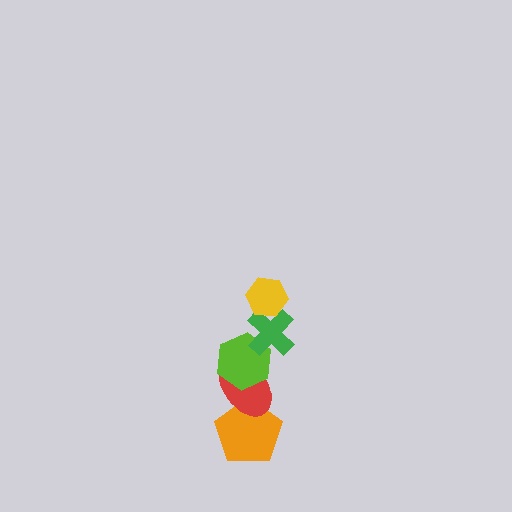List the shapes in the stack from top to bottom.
From top to bottom: the yellow hexagon, the green cross, the lime hexagon, the red ellipse, the orange pentagon.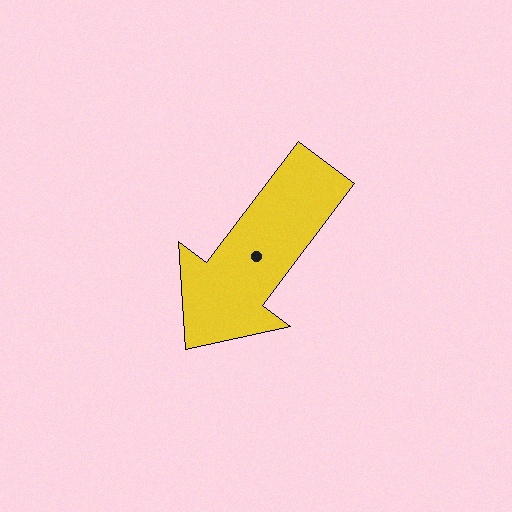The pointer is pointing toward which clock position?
Roughly 7 o'clock.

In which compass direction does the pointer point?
Southwest.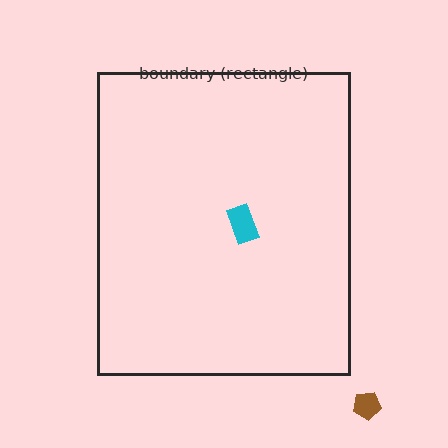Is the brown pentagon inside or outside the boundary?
Outside.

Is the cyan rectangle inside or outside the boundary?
Inside.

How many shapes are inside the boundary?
1 inside, 1 outside.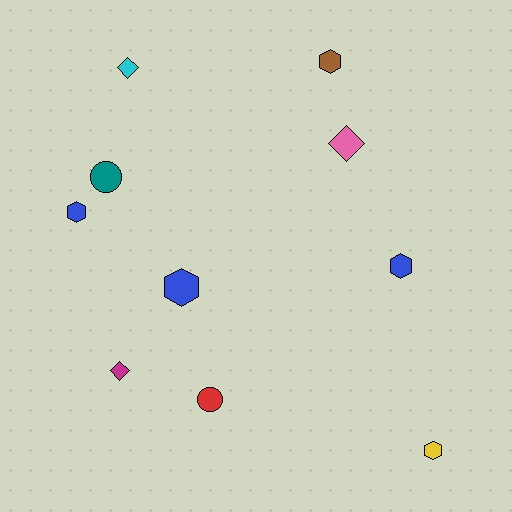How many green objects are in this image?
There are no green objects.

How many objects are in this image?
There are 10 objects.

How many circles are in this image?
There are 2 circles.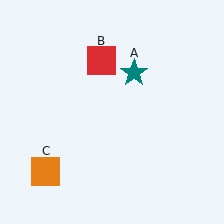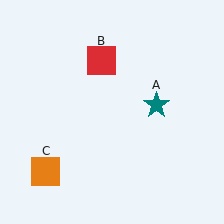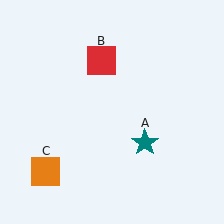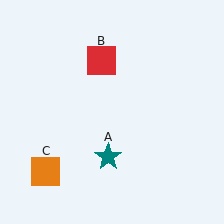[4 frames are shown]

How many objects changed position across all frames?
1 object changed position: teal star (object A).